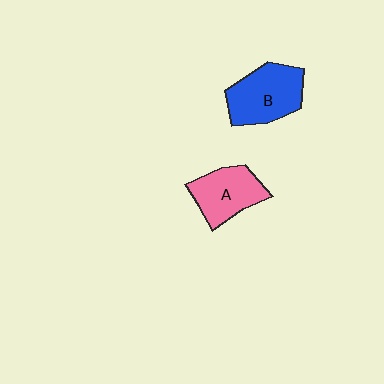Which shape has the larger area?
Shape B (blue).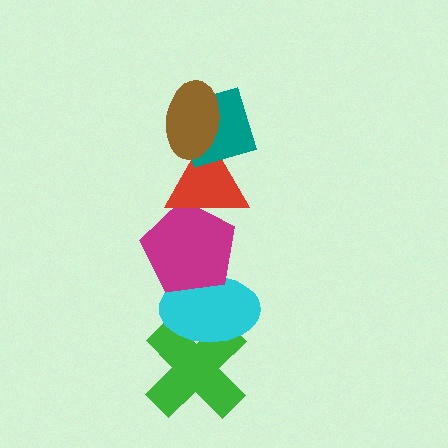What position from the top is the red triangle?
The red triangle is 3rd from the top.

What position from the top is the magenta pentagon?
The magenta pentagon is 4th from the top.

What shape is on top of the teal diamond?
The brown ellipse is on top of the teal diamond.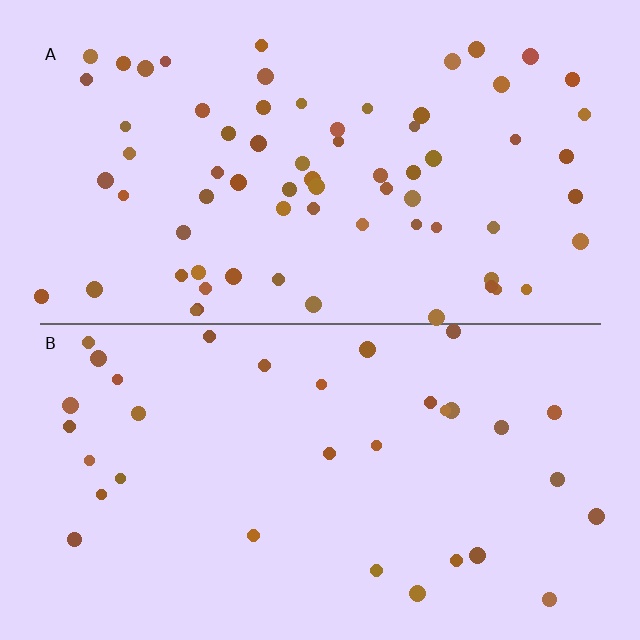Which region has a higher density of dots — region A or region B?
A (the top).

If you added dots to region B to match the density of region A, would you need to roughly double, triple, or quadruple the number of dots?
Approximately double.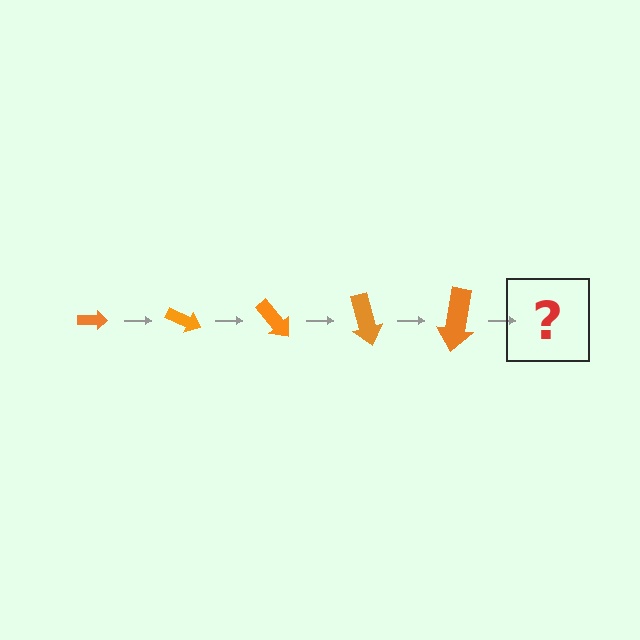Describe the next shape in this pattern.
It should be an arrow, larger than the previous one and rotated 125 degrees from the start.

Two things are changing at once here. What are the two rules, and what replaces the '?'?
The two rules are that the arrow grows larger each step and it rotates 25 degrees each step. The '?' should be an arrow, larger than the previous one and rotated 125 degrees from the start.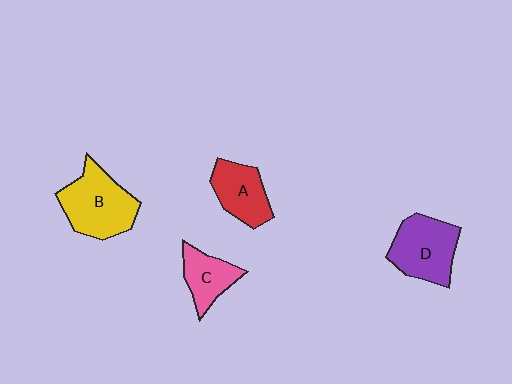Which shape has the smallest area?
Shape C (pink).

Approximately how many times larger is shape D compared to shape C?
Approximately 1.5 times.